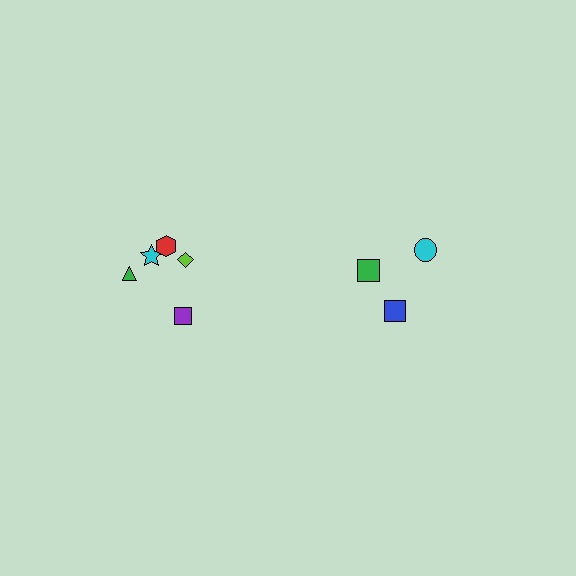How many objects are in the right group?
There are 3 objects.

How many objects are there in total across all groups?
There are 8 objects.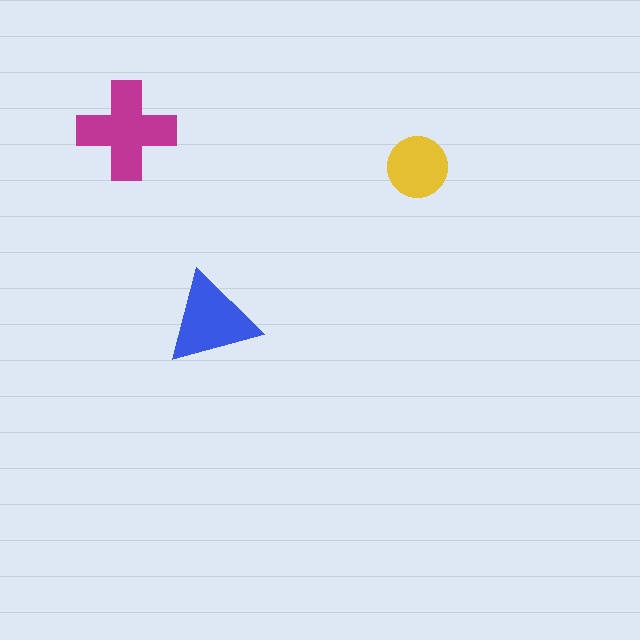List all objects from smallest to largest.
The yellow circle, the blue triangle, the magenta cross.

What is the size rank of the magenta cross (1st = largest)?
1st.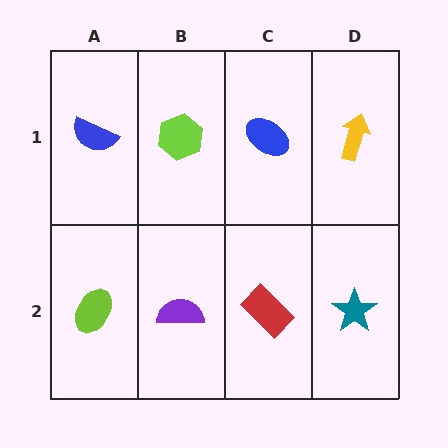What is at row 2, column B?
A purple semicircle.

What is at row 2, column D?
A teal star.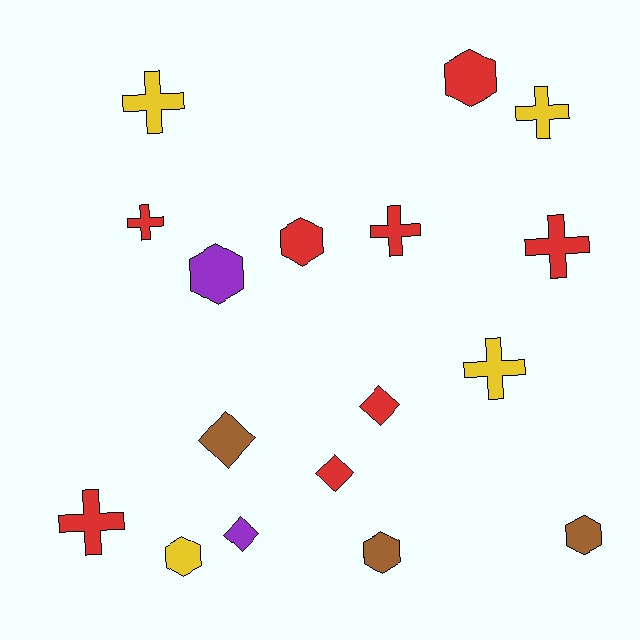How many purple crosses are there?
There are no purple crosses.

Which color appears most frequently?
Red, with 8 objects.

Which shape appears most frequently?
Cross, with 7 objects.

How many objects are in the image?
There are 17 objects.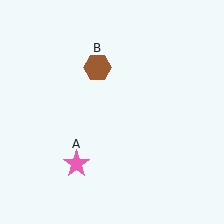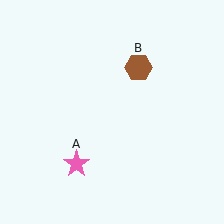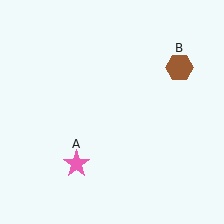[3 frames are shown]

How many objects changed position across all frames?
1 object changed position: brown hexagon (object B).